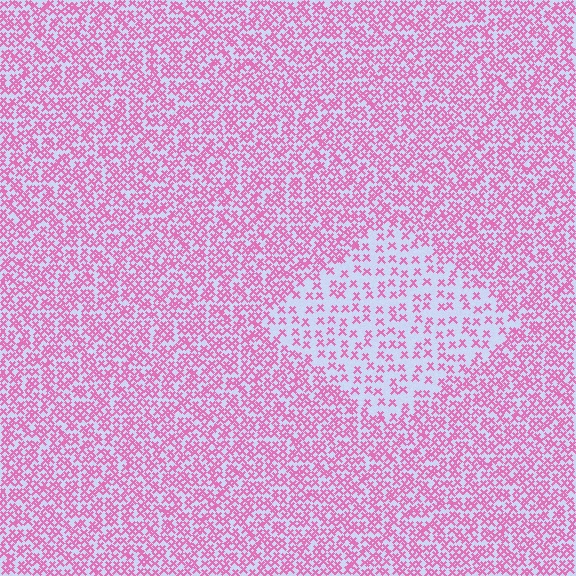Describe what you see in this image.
The image contains small pink elements arranged at two different densities. A diamond-shaped region is visible where the elements are less densely packed than the surrounding area.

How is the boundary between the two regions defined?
The boundary is defined by a change in element density (approximately 2.3x ratio). All elements are the same color, size, and shape.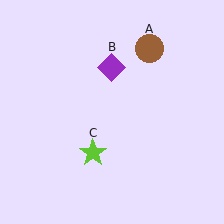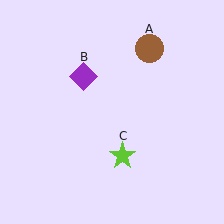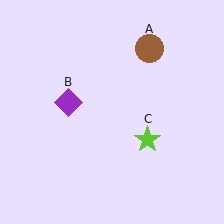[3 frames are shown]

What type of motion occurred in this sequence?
The purple diamond (object B), lime star (object C) rotated counterclockwise around the center of the scene.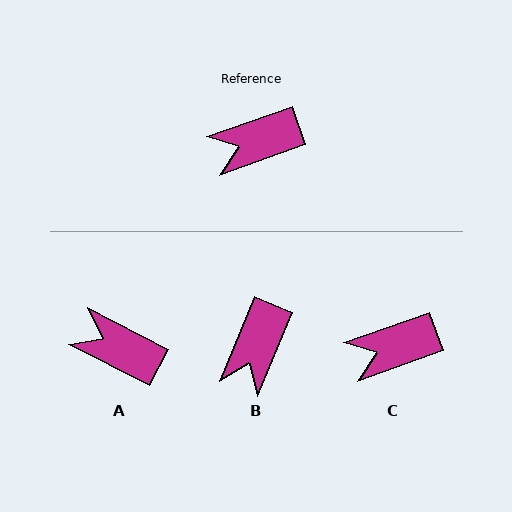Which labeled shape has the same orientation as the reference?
C.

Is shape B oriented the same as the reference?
No, it is off by about 49 degrees.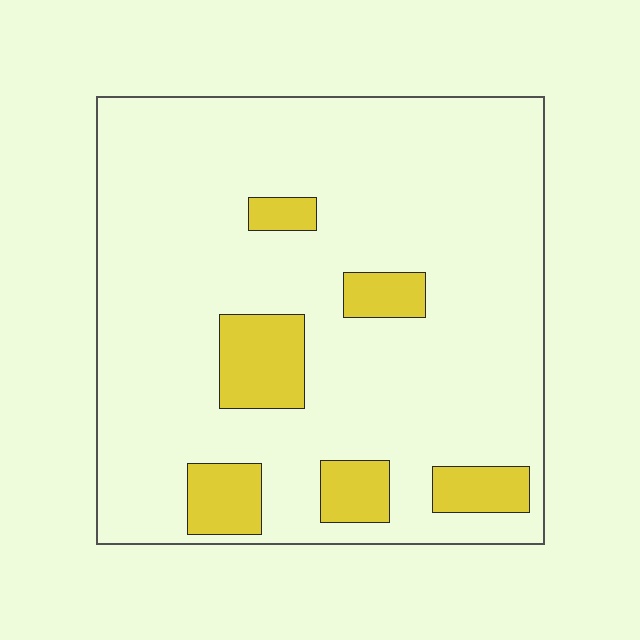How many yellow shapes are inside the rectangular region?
6.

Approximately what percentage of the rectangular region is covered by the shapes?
Approximately 15%.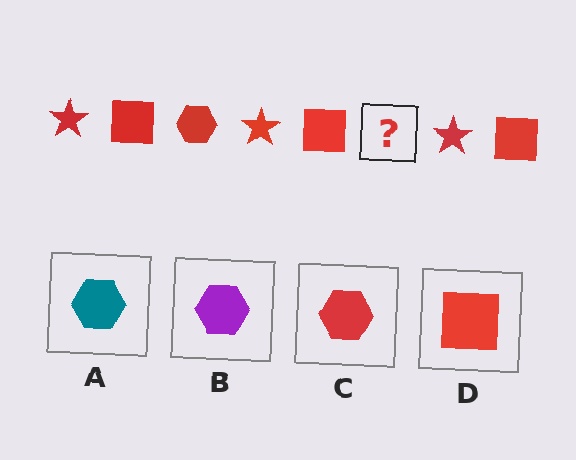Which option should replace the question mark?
Option C.